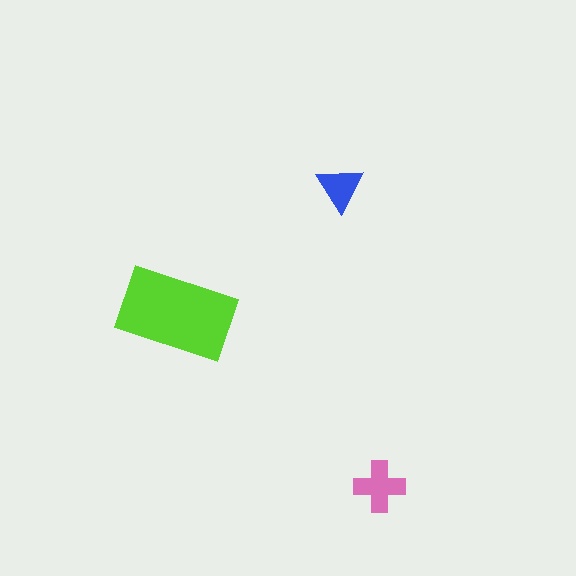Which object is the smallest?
The blue triangle.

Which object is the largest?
The lime rectangle.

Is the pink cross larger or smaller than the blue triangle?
Larger.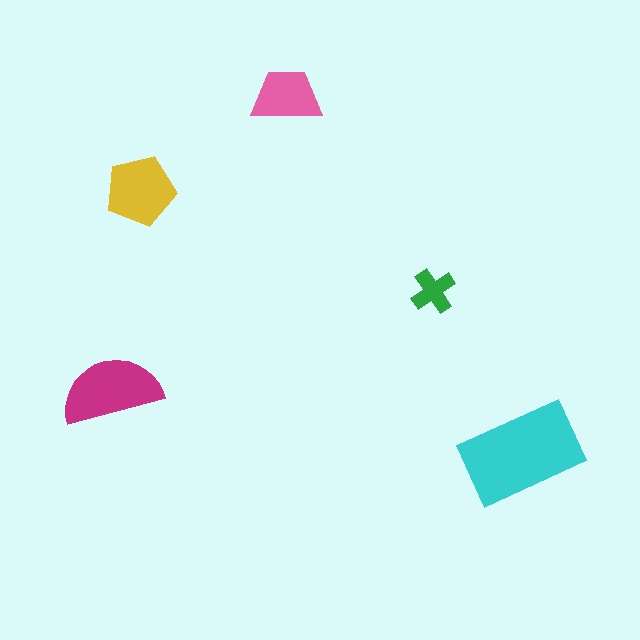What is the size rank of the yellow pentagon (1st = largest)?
3rd.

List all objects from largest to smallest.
The cyan rectangle, the magenta semicircle, the yellow pentagon, the pink trapezoid, the green cross.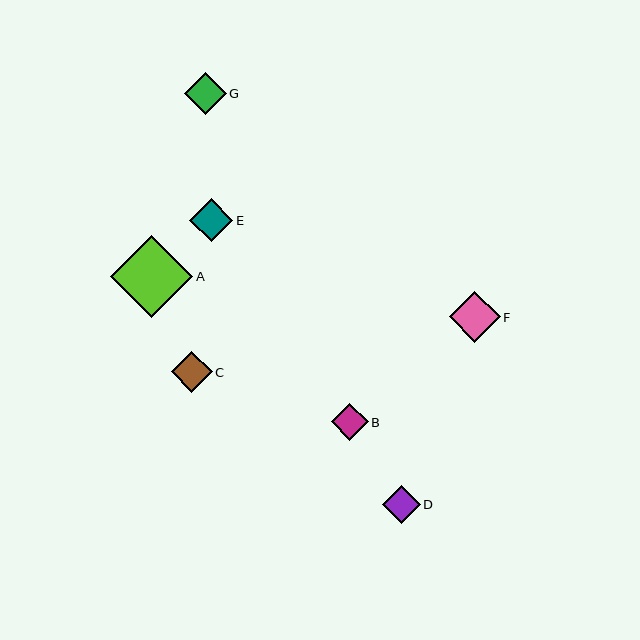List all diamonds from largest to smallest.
From largest to smallest: A, F, E, G, C, D, B.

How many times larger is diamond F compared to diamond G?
Diamond F is approximately 1.2 times the size of diamond G.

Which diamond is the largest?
Diamond A is the largest with a size of approximately 82 pixels.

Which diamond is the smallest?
Diamond B is the smallest with a size of approximately 37 pixels.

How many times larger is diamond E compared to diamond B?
Diamond E is approximately 1.1 times the size of diamond B.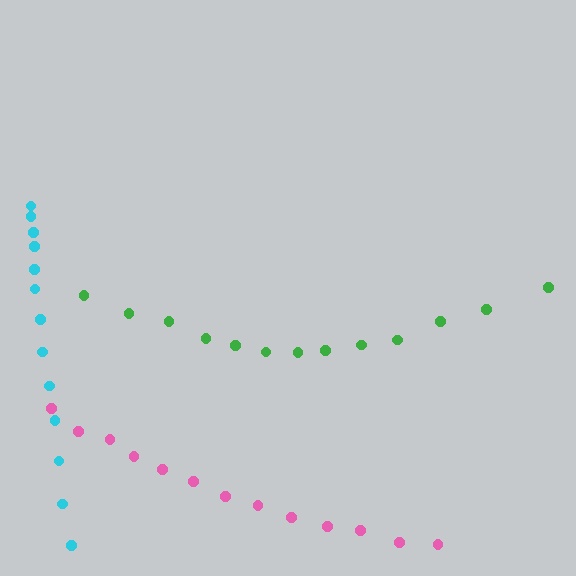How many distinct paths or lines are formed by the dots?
There are 3 distinct paths.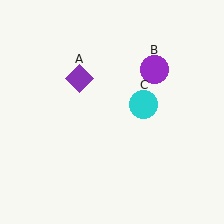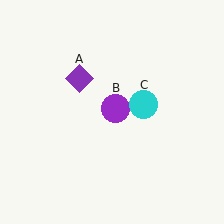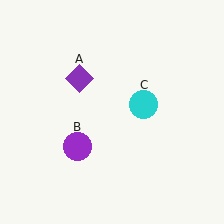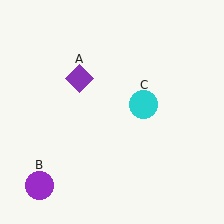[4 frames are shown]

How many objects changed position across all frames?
1 object changed position: purple circle (object B).